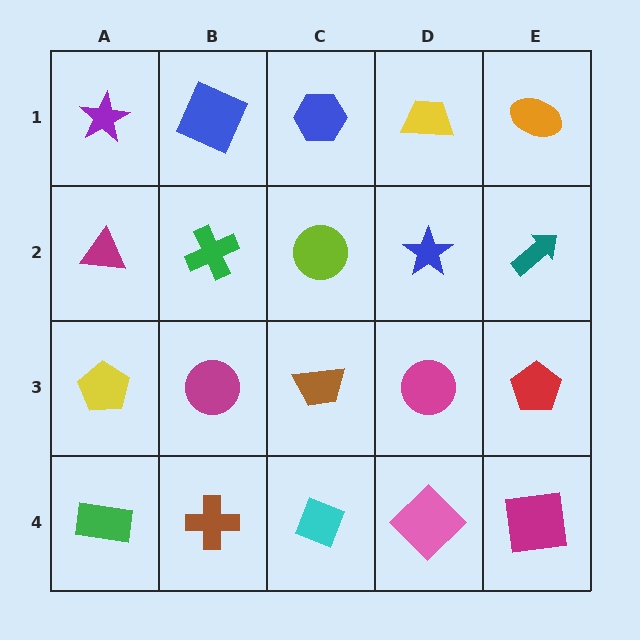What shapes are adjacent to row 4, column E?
A red pentagon (row 3, column E), a pink diamond (row 4, column D).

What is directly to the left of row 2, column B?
A magenta triangle.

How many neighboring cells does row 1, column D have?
3.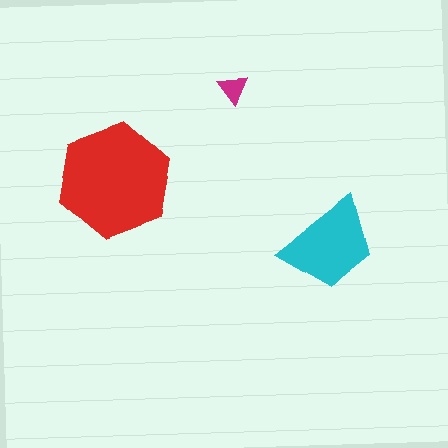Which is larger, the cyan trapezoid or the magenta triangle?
The cyan trapezoid.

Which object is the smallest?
The magenta triangle.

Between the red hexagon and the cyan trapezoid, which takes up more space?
The red hexagon.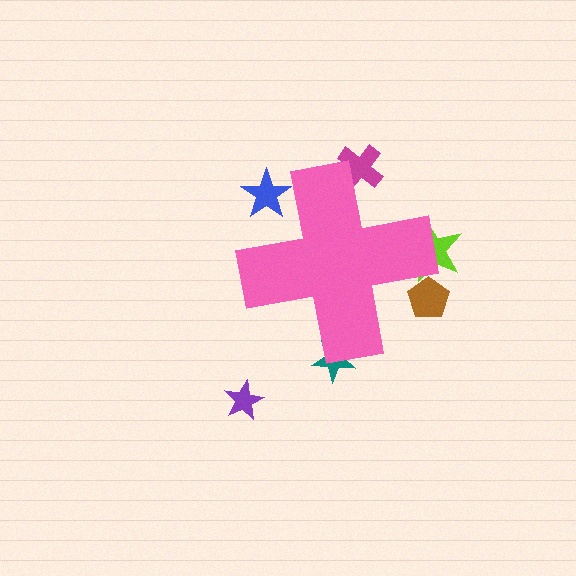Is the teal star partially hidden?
Yes, the teal star is partially hidden behind the pink cross.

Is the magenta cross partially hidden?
Yes, the magenta cross is partially hidden behind the pink cross.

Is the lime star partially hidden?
Yes, the lime star is partially hidden behind the pink cross.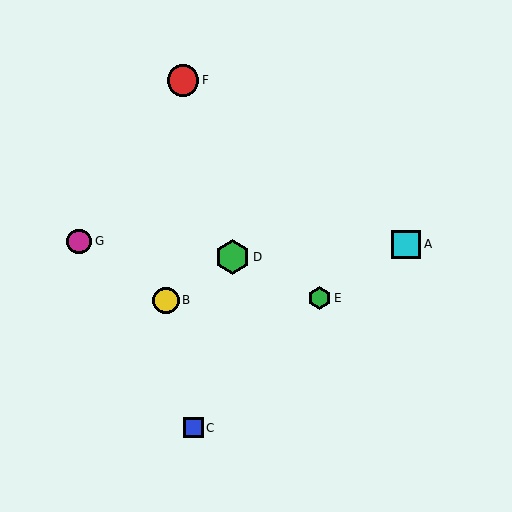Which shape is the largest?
The green hexagon (labeled D) is the largest.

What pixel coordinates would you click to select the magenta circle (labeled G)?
Click at (79, 241) to select the magenta circle G.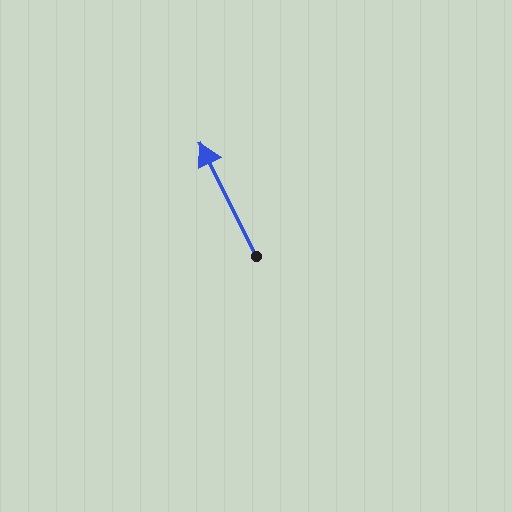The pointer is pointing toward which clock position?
Roughly 11 o'clock.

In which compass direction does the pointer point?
Northwest.